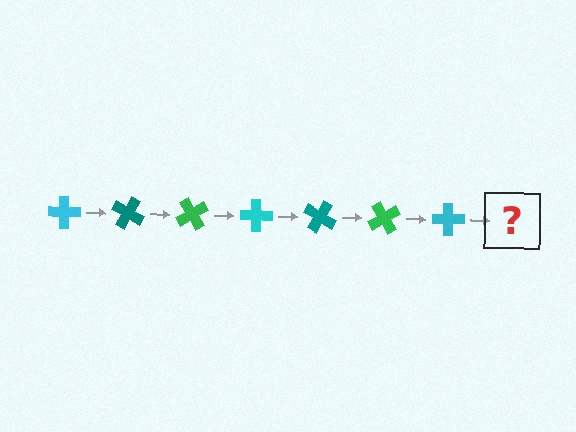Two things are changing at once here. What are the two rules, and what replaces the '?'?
The two rules are that it rotates 30 degrees each step and the color cycles through cyan, teal, and green. The '?' should be a teal cross, rotated 210 degrees from the start.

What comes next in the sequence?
The next element should be a teal cross, rotated 210 degrees from the start.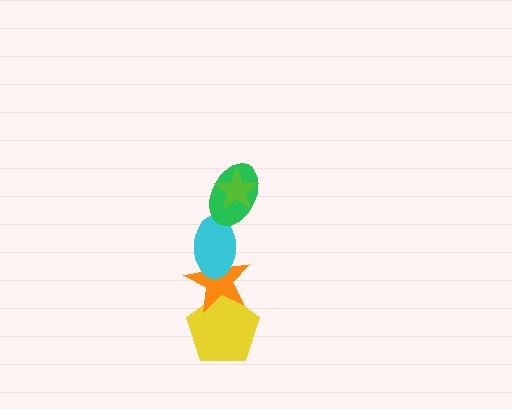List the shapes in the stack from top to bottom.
From top to bottom: the lime star, the green ellipse, the cyan ellipse, the orange star, the yellow pentagon.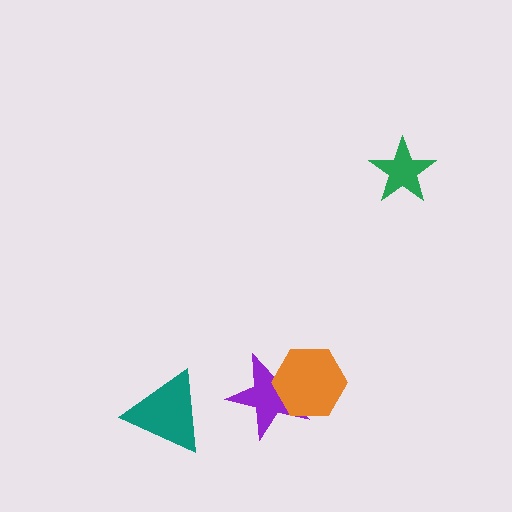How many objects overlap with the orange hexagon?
1 object overlaps with the orange hexagon.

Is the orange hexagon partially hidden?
No, no other shape covers it.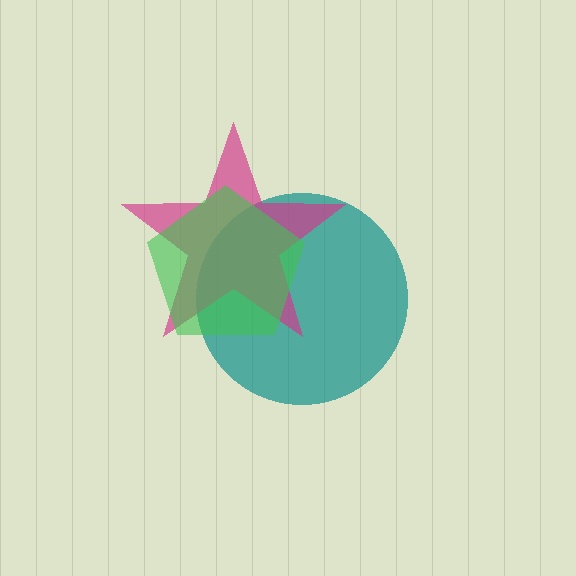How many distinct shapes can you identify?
There are 3 distinct shapes: a teal circle, a magenta star, a green pentagon.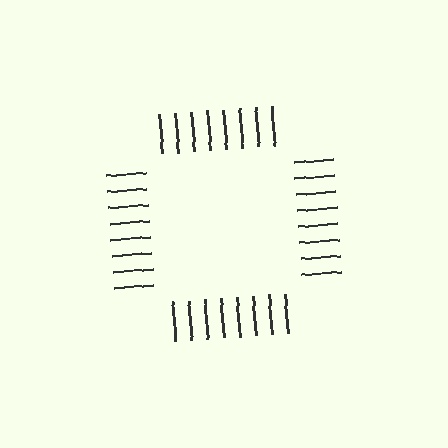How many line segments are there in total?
32 — 8 along each of the 4 edges.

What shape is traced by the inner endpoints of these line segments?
An illusory square — the line segments terminate on its edges but no continuous stroke is drawn.